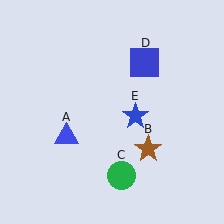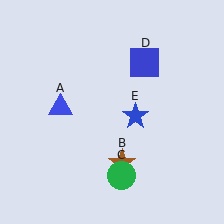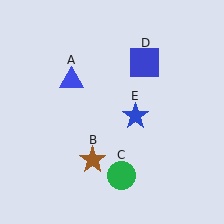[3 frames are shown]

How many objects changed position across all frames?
2 objects changed position: blue triangle (object A), brown star (object B).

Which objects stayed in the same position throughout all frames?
Green circle (object C) and blue square (object D) and blue star (object E) remained stationary.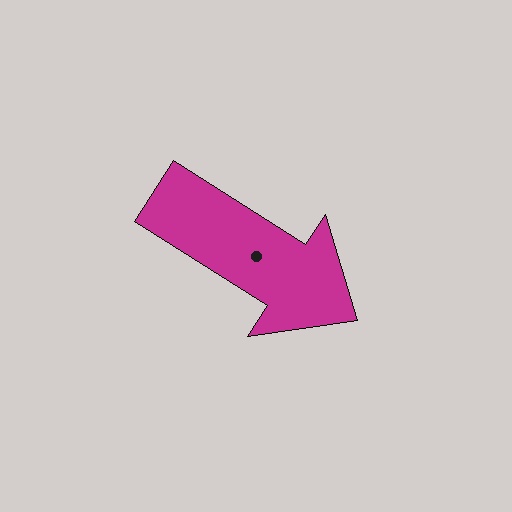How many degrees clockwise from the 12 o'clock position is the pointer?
Approximately 122 degrees.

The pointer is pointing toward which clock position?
Roughly 4 o'clock.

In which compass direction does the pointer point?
Southeast.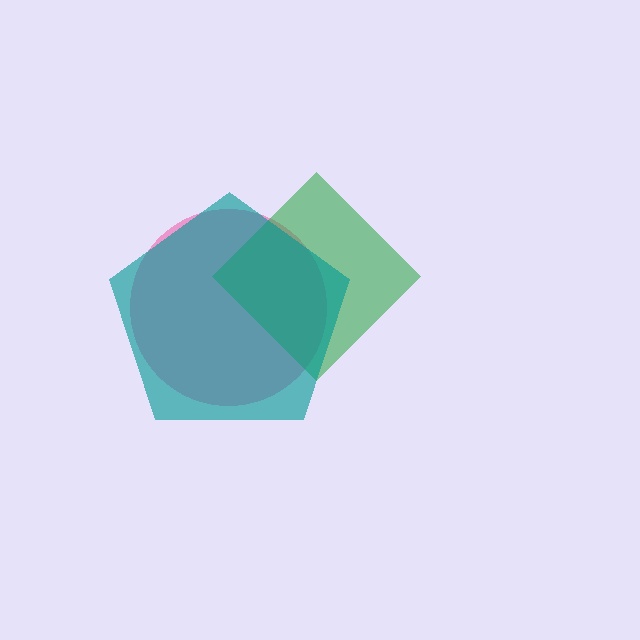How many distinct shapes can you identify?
There are 3 distinct shapes: a pink circle, a green diamond, a teal pentagon.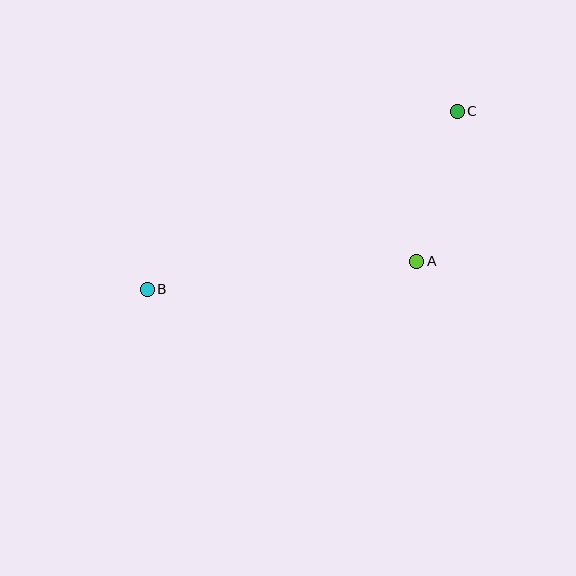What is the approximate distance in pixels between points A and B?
The distance between A and B is approximately 271 pixels.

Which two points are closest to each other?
Points A and C are closest to each other.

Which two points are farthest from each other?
Points B and C are farthest from each other.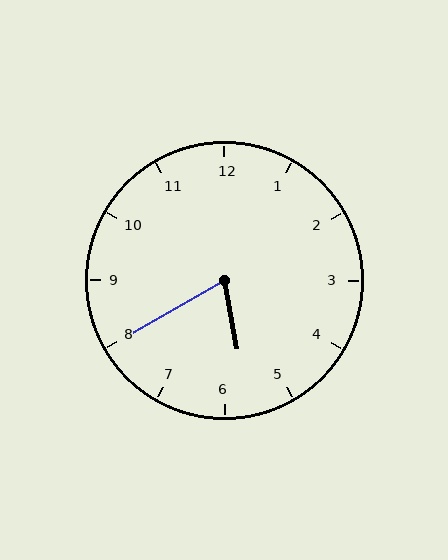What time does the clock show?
5:40.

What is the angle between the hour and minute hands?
Approximately 70 degrees.